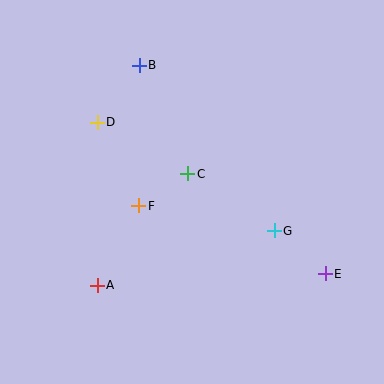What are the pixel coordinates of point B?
Point B is at (139, 65).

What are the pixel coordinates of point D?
Point D is at (97, 122).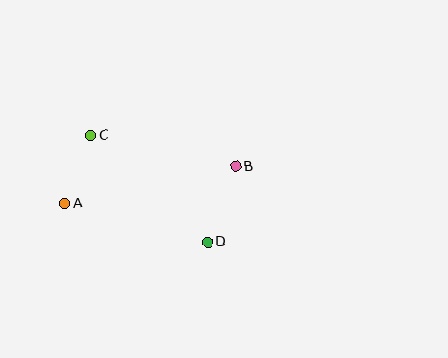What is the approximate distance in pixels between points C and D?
The distance between C and D is approximately 158 pixels.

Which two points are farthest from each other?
Points A and B are farthest from each other.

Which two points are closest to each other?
Points A and C are closest to each other.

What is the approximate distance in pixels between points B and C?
The distance between B and C is approximately 148 pixels.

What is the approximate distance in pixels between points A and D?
The distance between A and D is approximately 148 pixels.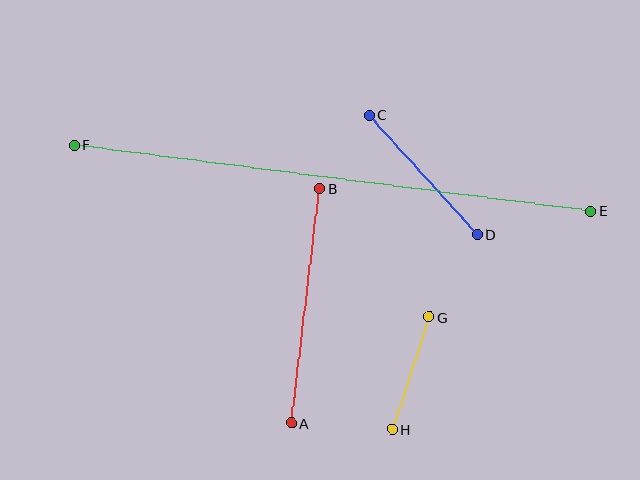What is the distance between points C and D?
The distance is approximately 161 pixels.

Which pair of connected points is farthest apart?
Points E and F are farthest apart.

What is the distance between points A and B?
The distance is approximately 236 pixels.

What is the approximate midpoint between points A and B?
The midpoint is at approximately (306, 306) pixels.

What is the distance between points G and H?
The distance is approximately 118 pixels.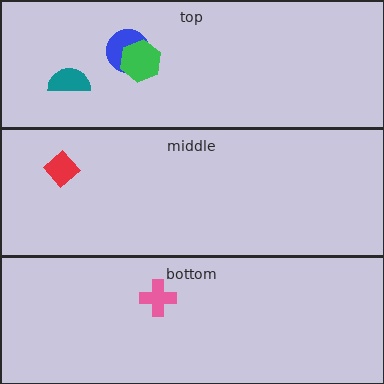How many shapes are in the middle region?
1.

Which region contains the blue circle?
The top region.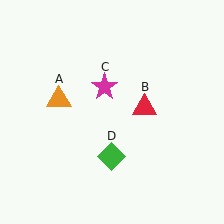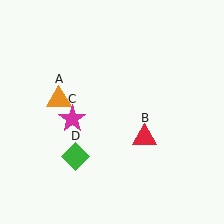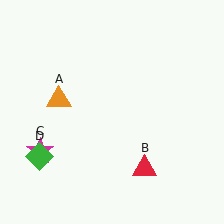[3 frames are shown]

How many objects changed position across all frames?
3 objects changed position: red triangle (object B), magenta star (object C), green diamond (object D).